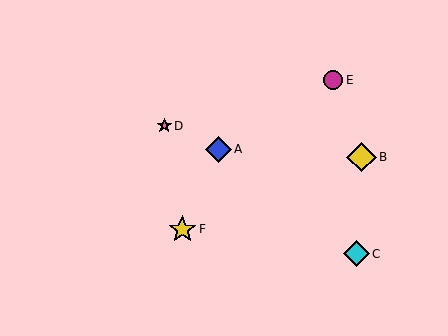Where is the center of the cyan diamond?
The center of the cyan diamond is at (356, 254).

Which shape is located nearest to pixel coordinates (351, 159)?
The yellow diamond (labeled B) at (361, 157) is nearest to that location.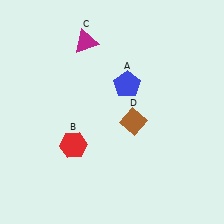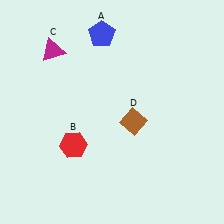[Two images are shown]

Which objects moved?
The objects that moved are: the blue pentagon (A), the magenta triangle (C).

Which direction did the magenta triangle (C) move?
The magenta triangle (C) moved left.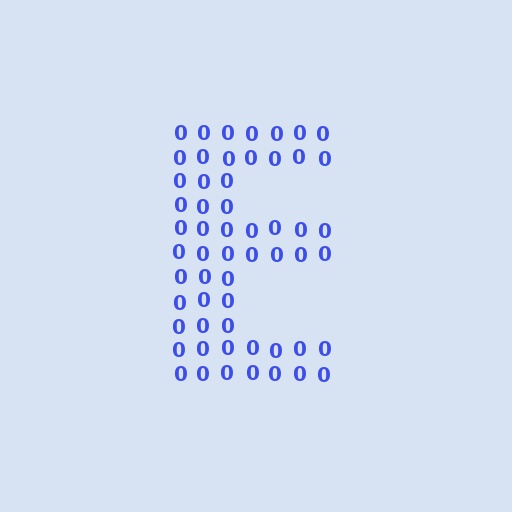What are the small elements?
The small elements are digit 0's.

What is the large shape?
The large shape is the letter E.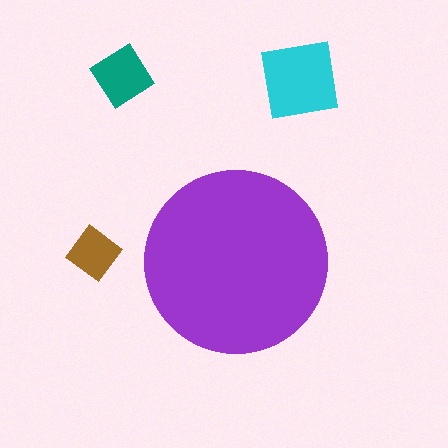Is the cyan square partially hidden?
No, the cyan square is fully visible.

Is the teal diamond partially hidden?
No, the teal diamond is fully visible.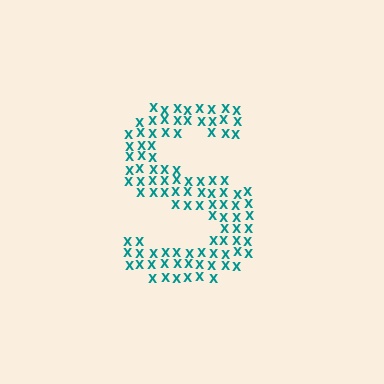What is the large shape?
The large shape is the letter S.